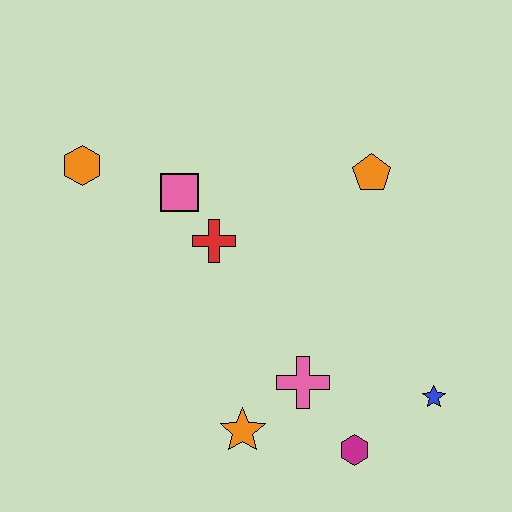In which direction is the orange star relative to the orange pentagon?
The orange star is below the orange pentagon.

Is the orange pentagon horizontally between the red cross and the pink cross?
No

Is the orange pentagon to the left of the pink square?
No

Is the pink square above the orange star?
Yes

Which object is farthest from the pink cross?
The orange hexagon is farthest from the pink cross.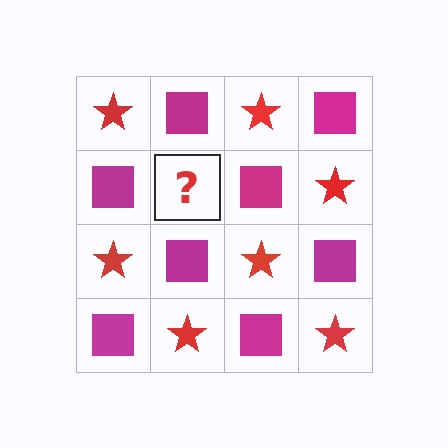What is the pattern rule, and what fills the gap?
The rule is that it alternates red star and magenta square in a checkerboard pattern. The gap should be filled with a red star.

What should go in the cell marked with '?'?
The missing cell should contain a red star.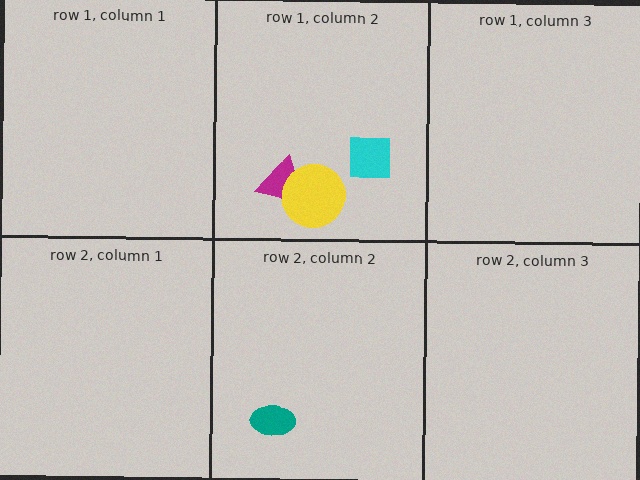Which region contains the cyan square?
The row 1, column 2 region.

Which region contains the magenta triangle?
The row 1, column 2 region.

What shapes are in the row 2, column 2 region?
The teal ellipse.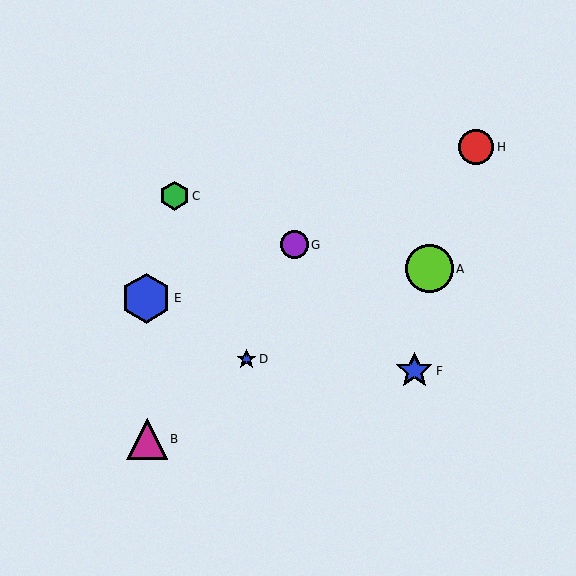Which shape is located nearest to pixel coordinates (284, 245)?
The purple circle (labeled G) at (294, 245) is nearest to that location.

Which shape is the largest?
The blue hexagon (labeled E) is the largest.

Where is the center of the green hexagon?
The center of the green hexagon is at (175, 196).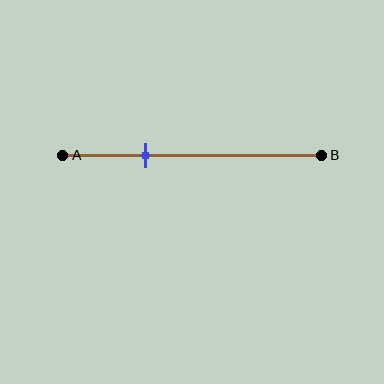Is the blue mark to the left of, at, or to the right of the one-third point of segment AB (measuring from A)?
The blue mark is approximately at the one-third point of segment AB.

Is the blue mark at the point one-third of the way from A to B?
Yes, the mark is approximately at the one-third point.